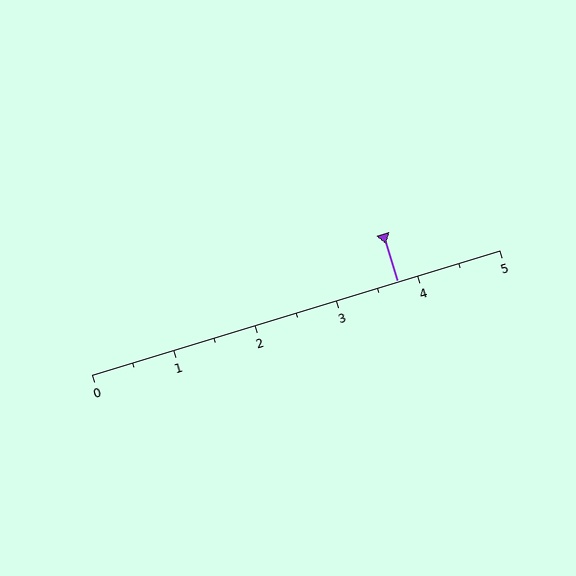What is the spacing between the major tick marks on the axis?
The major ticks are spaced 1 apart.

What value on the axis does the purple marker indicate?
The marker indicates approximately 3.8.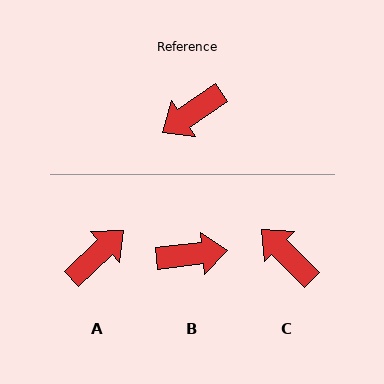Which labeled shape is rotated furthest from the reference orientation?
A, about 171 degrees away.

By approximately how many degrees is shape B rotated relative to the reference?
Approximately 152 degrees counter-clockwise.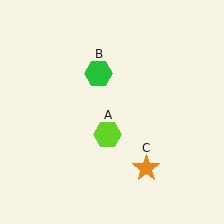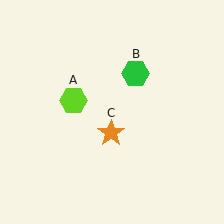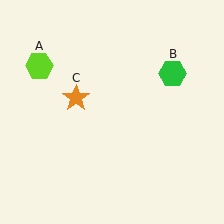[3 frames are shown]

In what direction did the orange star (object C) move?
The orange star (object C) moved up and to the left.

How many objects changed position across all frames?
3 objects changed position: lime hexagon (object A), green hexagon (object B), orange star (object C).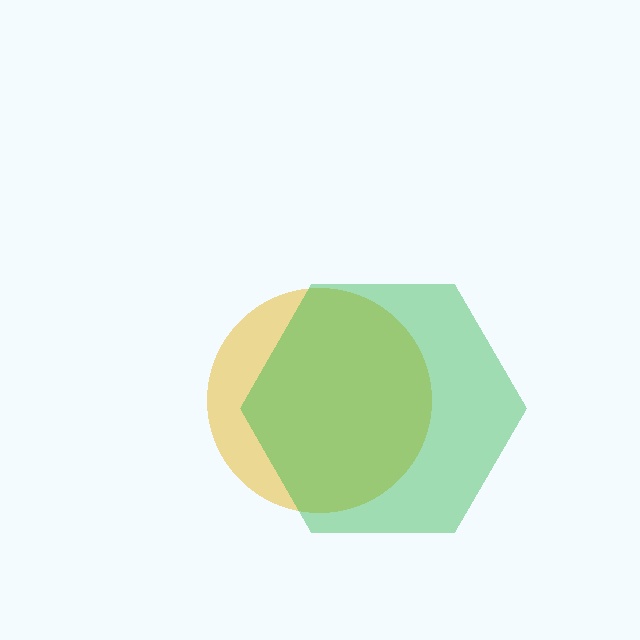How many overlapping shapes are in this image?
There are 2 overlapping shapes in the image.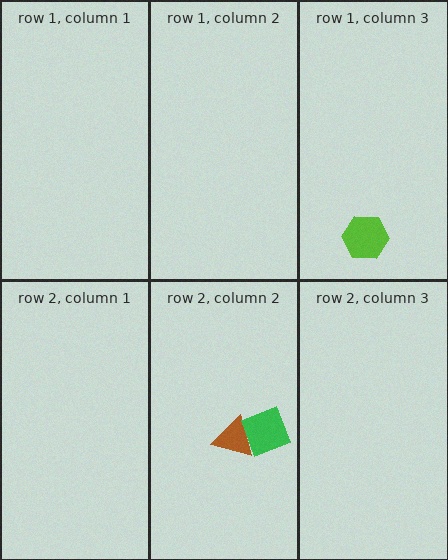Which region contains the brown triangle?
The row 2, column 2 region.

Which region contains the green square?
The row 2, column 2 region.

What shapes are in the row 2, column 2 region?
The brown triangle, the green square.